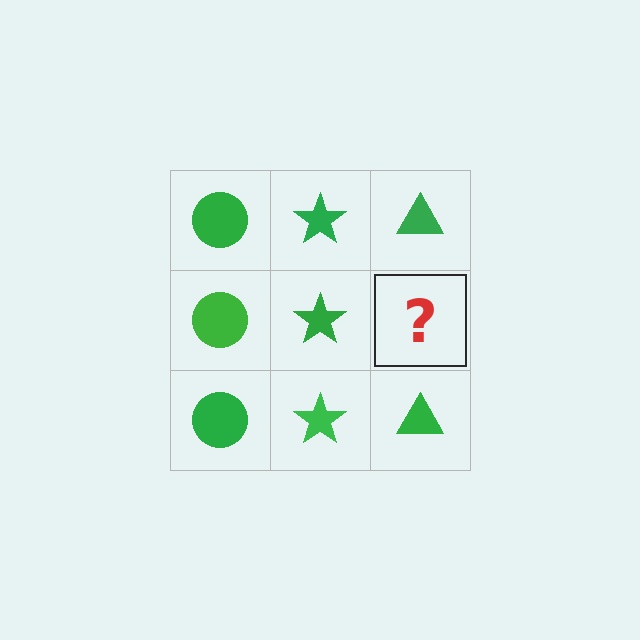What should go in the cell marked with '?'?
The missing cell should contain a green triangle.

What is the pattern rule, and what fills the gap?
The rule is that each column has a consistent shape. The gap should be filled with a green triangle.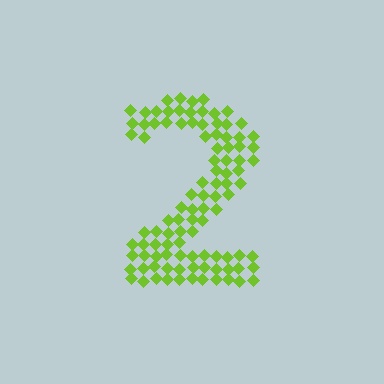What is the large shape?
The large shape is the digit 2.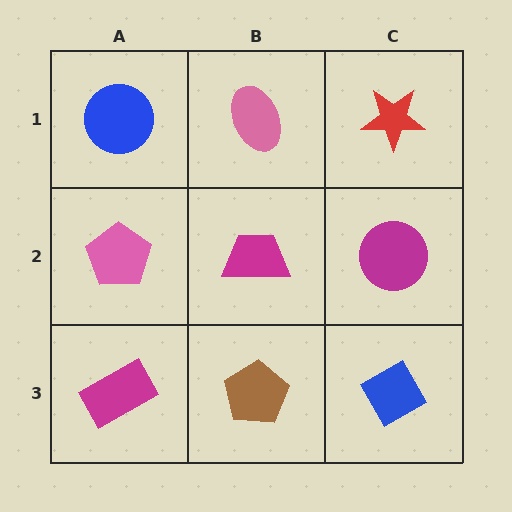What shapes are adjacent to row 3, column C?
A magenta circle (row 2, column C), a brown pentagon (row 3, column B).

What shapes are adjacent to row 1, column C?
A magenta circle (row 2, column C), a pink ellipse (row 1, column B).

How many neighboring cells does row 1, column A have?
2.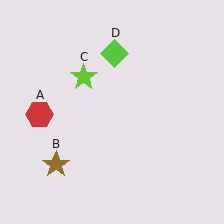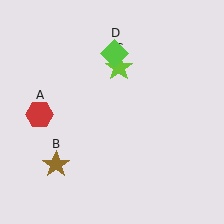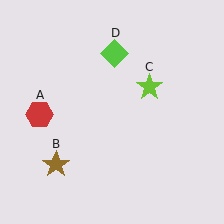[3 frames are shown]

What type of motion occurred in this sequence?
The lime star (object C) rotated clockwise around the center of the scene.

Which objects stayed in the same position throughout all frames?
Red hexagon (object A) and brown star (object B) and lime diamond (object D) remained stationary.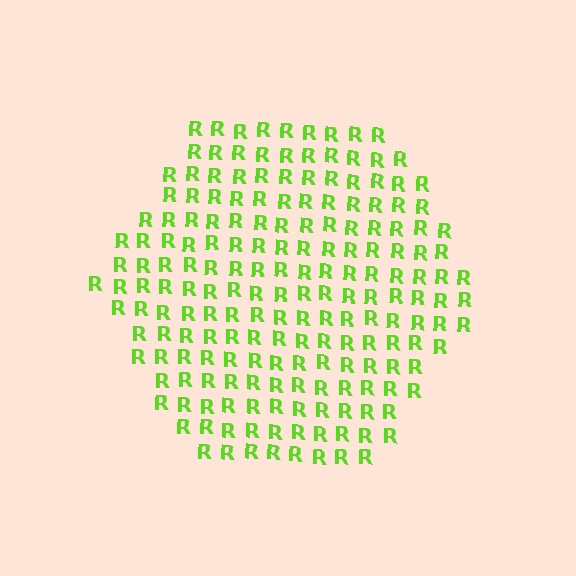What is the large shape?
The large shape is a hexagon.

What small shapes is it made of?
It is made of small letter R's.